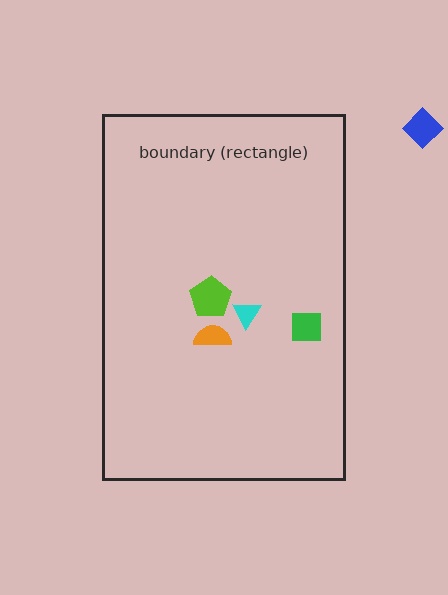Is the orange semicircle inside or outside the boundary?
Inside.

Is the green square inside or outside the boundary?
Inside.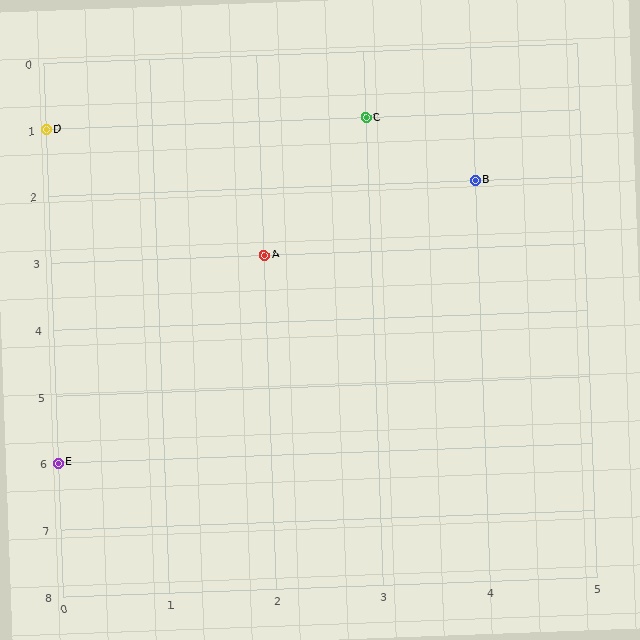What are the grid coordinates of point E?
Point E is at grid coordinates (0, 6).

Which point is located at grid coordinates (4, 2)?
Point B is at (4, 2).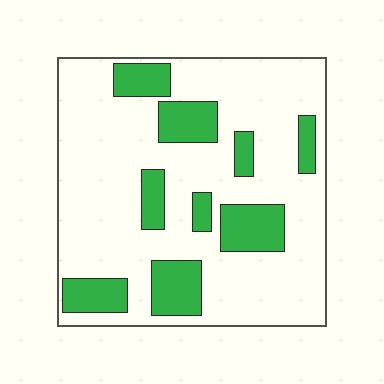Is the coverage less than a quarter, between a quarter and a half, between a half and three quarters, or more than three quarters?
Less than a quarter.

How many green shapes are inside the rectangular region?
9.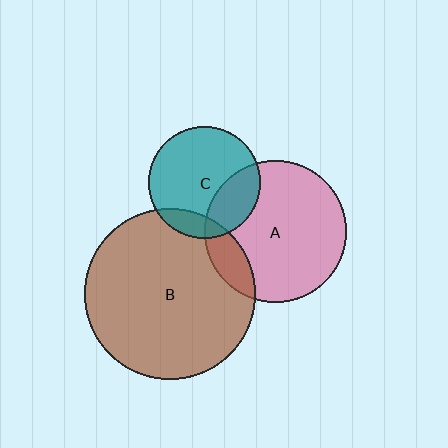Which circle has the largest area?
Circle B (brown).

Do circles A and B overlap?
Yes.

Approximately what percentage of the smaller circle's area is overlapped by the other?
Approximately 15%.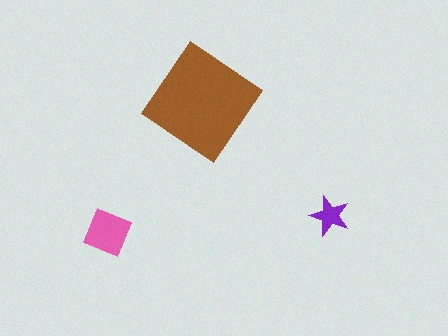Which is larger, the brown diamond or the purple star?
The brown diamond.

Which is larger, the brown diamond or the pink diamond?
The brown diamond.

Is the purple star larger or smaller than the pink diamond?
Smaller.